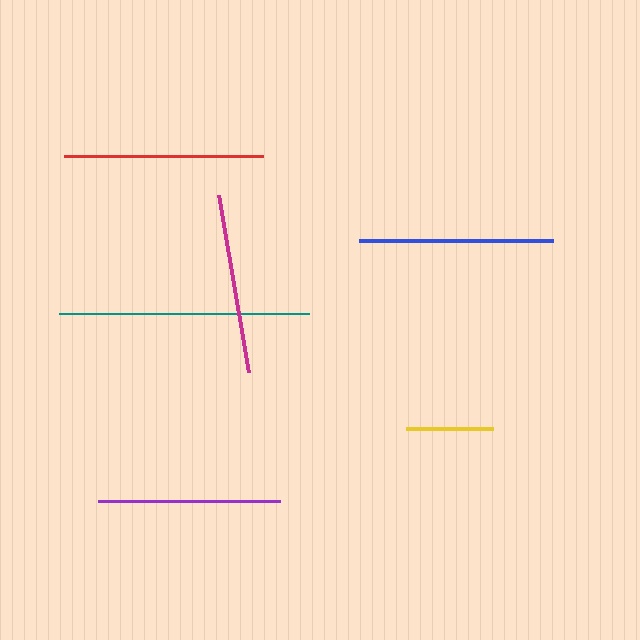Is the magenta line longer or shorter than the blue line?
The blue line is longer than the magenta line.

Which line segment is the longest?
The teal line is the longest at approximately 250 pixels.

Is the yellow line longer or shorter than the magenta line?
The magenta line is longer than the yellow line.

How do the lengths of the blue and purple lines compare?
The blue and purple lines are approximately the same length.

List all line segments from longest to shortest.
From longest to shortest: teal, red, blue, purple, magenta, yellow.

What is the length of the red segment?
The red segment is approximately 200 pixels long.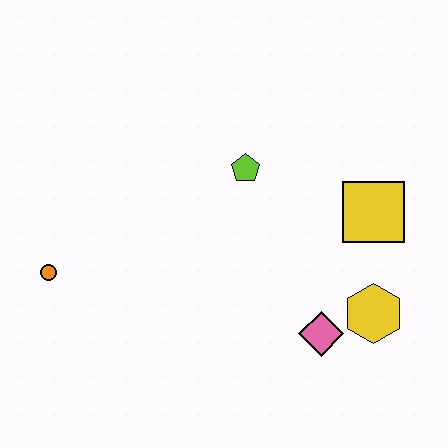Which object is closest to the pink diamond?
The yellow hexagon is closest to the pink diamond.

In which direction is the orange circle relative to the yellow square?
The orange circle is to the left of the yellow square.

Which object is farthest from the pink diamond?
The orange circle is farthest from the pink diamond.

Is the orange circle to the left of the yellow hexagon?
Yes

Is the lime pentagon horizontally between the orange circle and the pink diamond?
Yes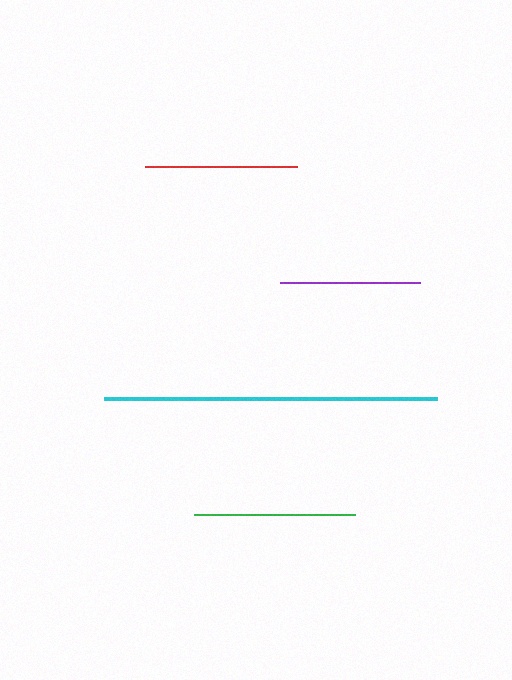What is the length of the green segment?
The green segment is approximately 162 pixels long.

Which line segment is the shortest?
The purple line is the shortest at approximately 140 pixels.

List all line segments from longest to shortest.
From longest to shortest: cyan, green, red, purple.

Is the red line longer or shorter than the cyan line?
The cyan line is longer than the red line.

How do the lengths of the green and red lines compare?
The green and red lines are approximately the same length.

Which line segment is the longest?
The cyan line is the longest at approximately 333 pixels.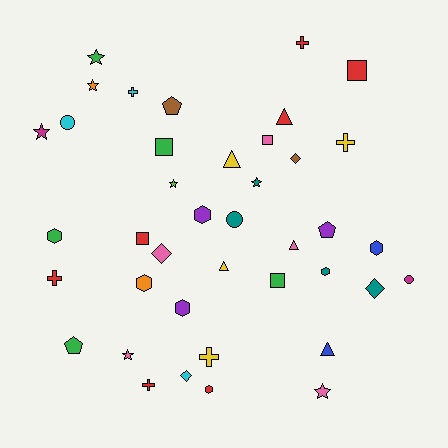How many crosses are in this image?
There are 6 crosses.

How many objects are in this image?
There are 40 objects.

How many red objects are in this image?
There are 7 red objects.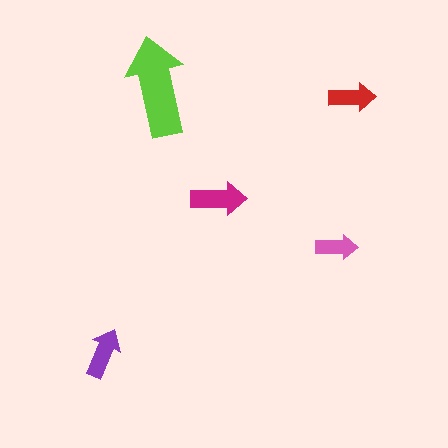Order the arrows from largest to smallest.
the lime one, the magenta one, the purple one, the red one, the pink one.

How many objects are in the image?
There are 5 objects in the image.